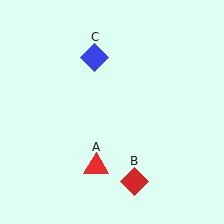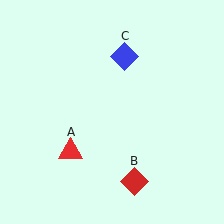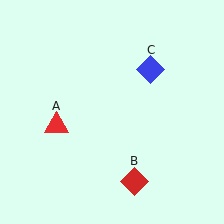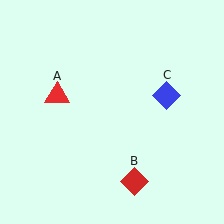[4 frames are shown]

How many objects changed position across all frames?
2 objects changed position: red triangle (object A), blue diamond (object C).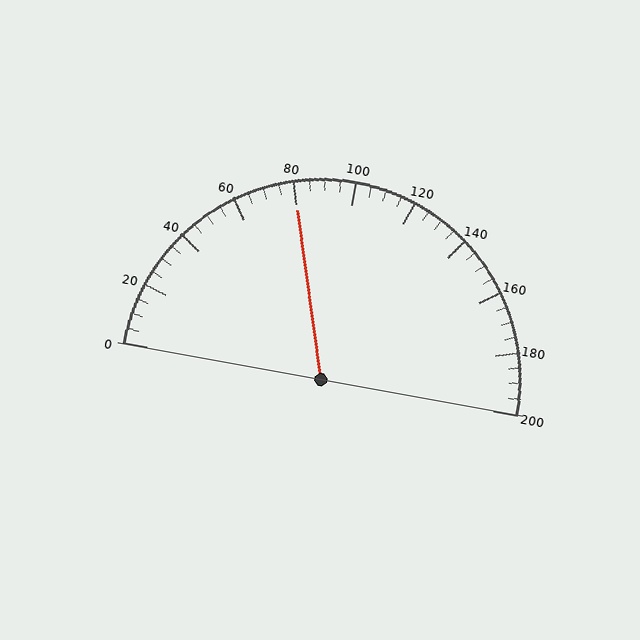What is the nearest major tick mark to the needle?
The nearest major tick mark is 80.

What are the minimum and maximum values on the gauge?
The gauge ranges from 0 to 200.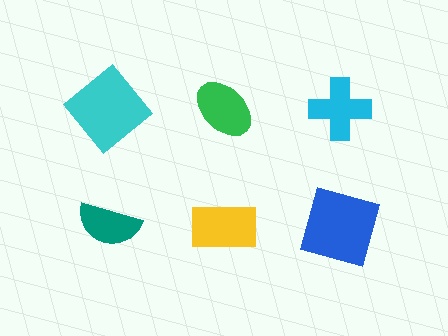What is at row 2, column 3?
A blue square.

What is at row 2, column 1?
A teal semicircle.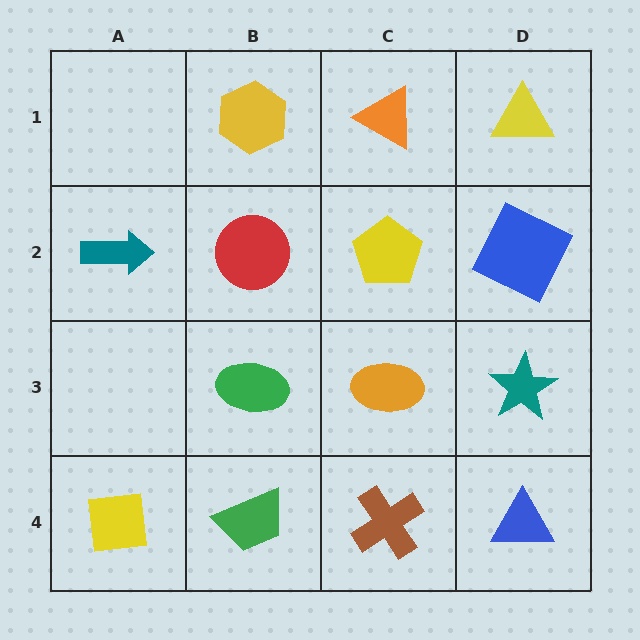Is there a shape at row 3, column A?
No, that cell is empty.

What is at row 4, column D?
A blue triangle.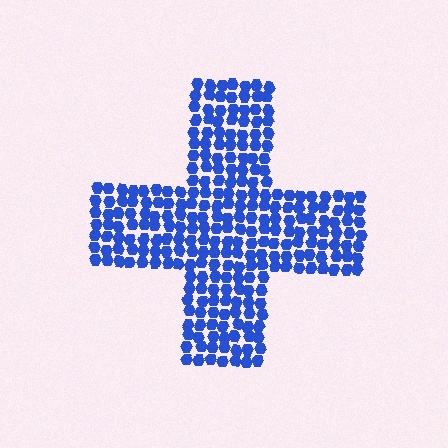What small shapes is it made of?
It is made of small hexagons.